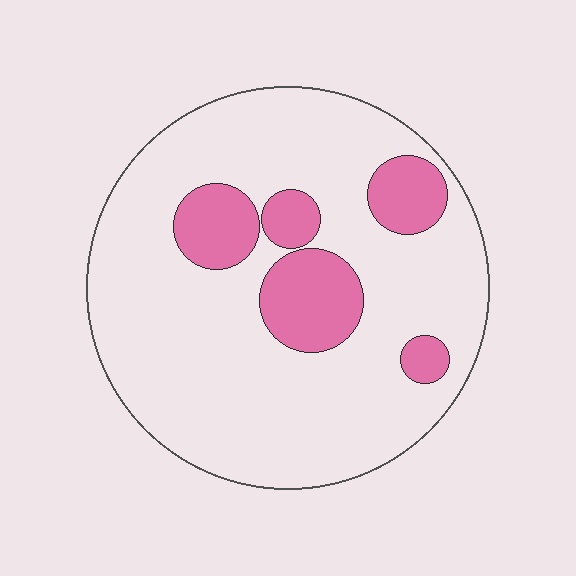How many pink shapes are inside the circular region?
5.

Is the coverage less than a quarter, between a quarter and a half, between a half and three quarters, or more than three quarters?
Less than a quarter.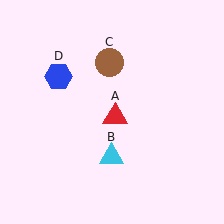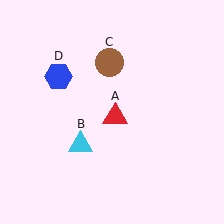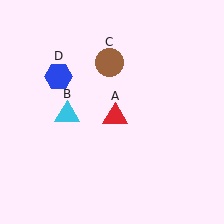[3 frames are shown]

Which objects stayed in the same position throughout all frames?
Red triangle (object A) and brown circle (object C) and blue hexagon (object D) remained stationary.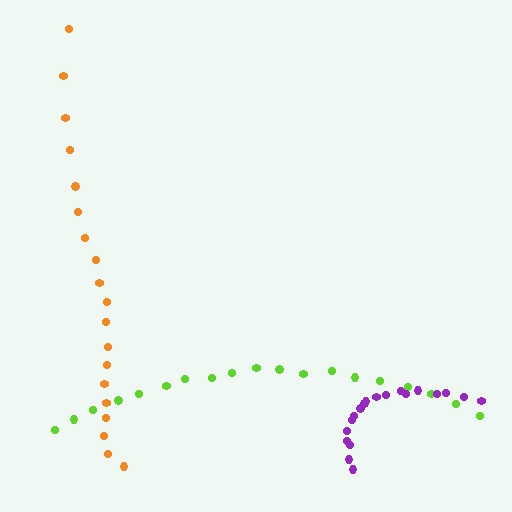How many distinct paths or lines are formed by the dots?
There are 3 distinct paths.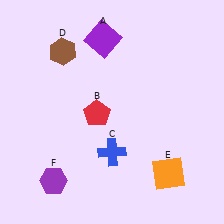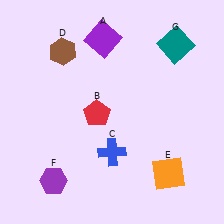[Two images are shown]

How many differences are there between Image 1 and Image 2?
There is 1 difference between the two images.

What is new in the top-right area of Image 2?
A teal square (G) was added in the top-right area of Image 2.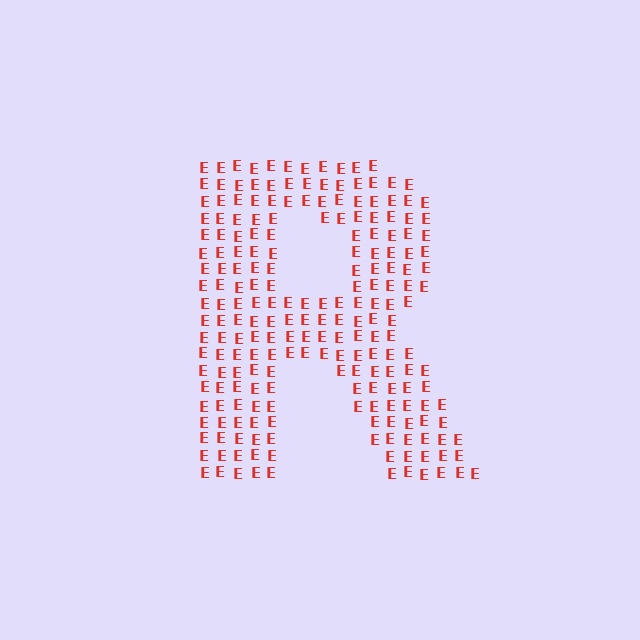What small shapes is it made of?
It is made of small letter E's.